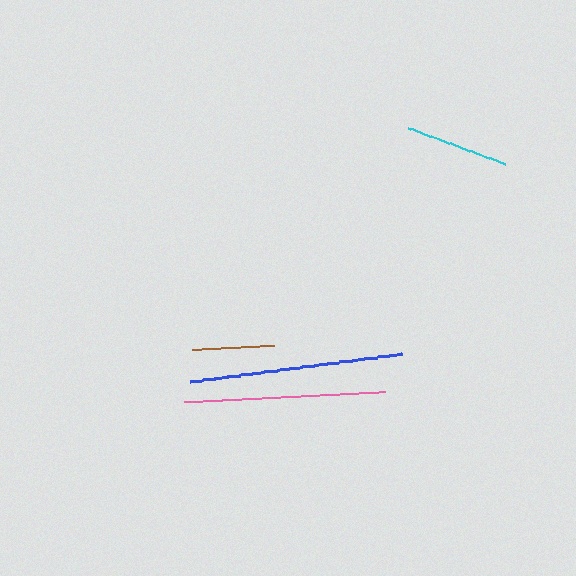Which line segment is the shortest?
The brown line is the shortest at approximately 82 pixels.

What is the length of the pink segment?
The pink segment is approximately 202 pixels long.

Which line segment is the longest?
The blue line is the longest at approximately 213 pixels.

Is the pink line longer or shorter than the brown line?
The pink line is longer than the brown line.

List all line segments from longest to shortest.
From longest to shortest: blue, pink, cyan, brown.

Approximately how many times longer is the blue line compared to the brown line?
The blue line is approximately 2.6 times the length of the brown line.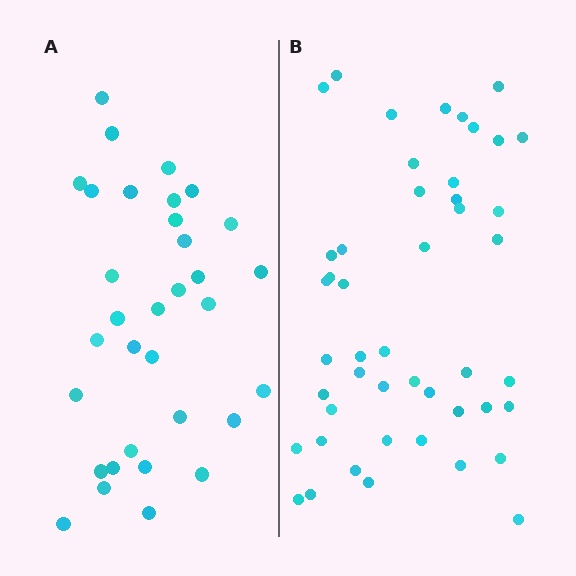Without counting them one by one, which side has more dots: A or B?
Region B (the right region) has more dots.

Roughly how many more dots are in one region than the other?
Region B has approximately 15 more dots than region A.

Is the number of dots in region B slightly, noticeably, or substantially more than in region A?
Region B has noticeably more, but not dramatically so. The ratio is roughly 1.4 to 1.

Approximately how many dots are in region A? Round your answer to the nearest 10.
About 30 dots. (The exact count is 33, which rounds to 30.)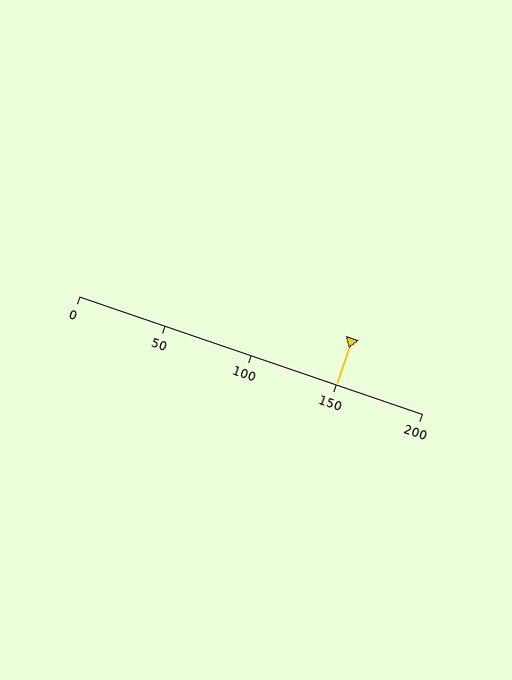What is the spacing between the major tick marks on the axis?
The major ticks are spaced 50 apart.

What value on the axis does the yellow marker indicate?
The marker indicates approximately 150.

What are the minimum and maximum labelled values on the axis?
The axis runs from 0 to 200.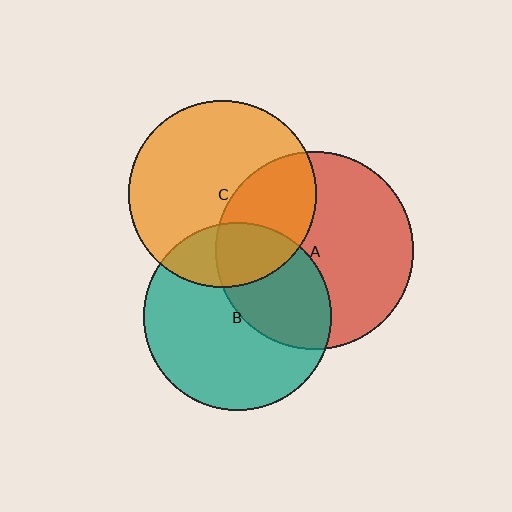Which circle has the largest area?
Circle A (red).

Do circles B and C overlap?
Yes.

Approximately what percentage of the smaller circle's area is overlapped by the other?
Approximately 25%.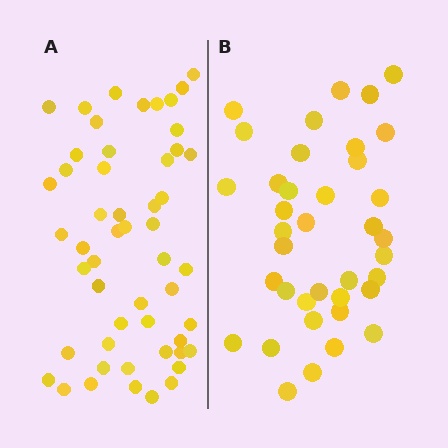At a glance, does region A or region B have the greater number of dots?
Region A (the left region) has more dots.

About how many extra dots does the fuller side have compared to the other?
Region A has approximately 15 more dots than region B.